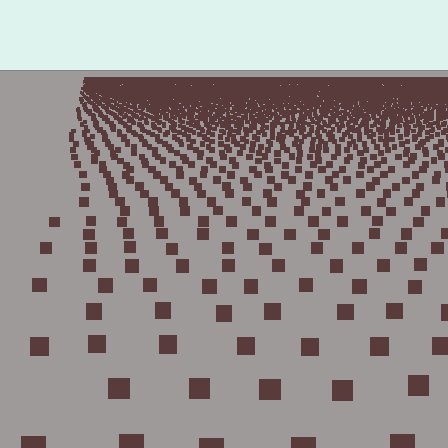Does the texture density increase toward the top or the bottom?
Density increases toward the top.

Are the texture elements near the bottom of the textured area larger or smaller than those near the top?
Larger. Near the bottom, elements are closer to the viewer and appear at a bigger on-screen size.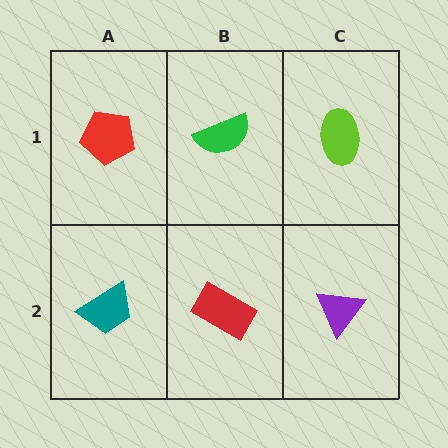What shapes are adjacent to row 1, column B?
A red rectangle (row 2, column B), a red pentagon (row 1, column A), a lime ellipse (row 1, column C).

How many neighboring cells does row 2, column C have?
2.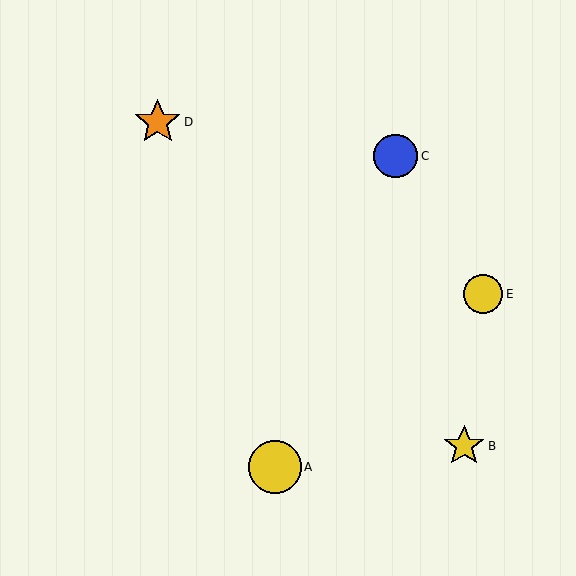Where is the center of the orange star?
The center of the orange star is at (158, 122).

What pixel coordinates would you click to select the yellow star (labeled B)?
Click at (464, 446) to select the yellow star B.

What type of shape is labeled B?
Shape B is a yellow star.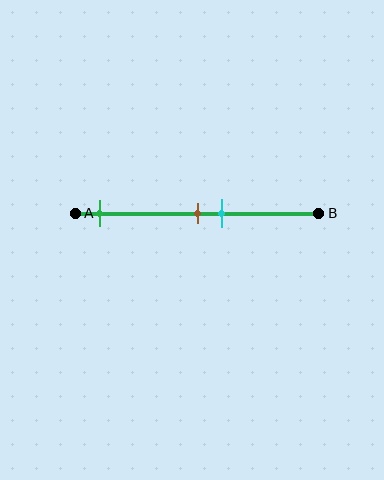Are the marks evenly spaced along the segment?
No, the marks are not evenly spaced.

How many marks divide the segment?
There are 3 marks dividing the segment.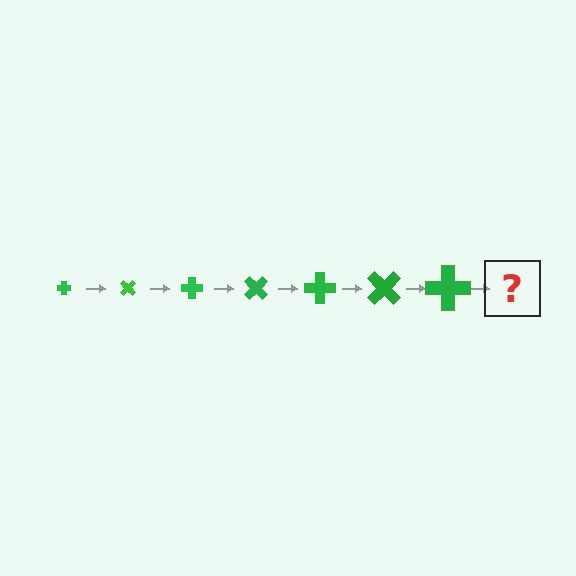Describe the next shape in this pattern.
It should be a cross, larger than the previous one and rotated 315 degrees from the start.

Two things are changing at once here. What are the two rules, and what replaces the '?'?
The two rules are that the cross grows larger each step and it rotates 45 degrees each step. The '?' should be a cross, larger than the previous one and rotated 315 degrees from the start.